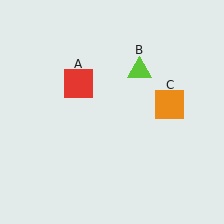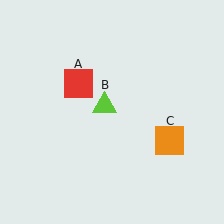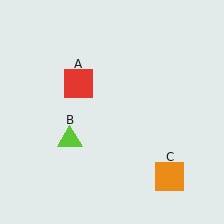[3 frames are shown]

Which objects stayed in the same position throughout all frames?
Red square (object A) remained stationary.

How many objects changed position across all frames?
2 objects changed position: lime triangle (object B), orange square (object C).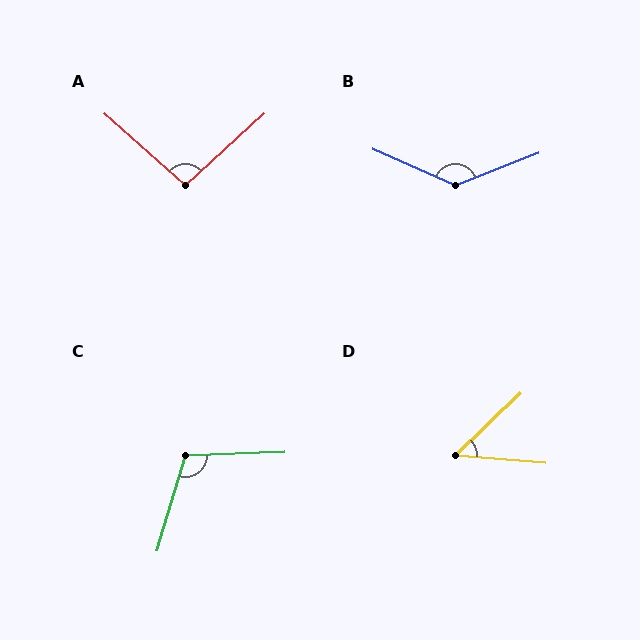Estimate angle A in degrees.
Approximately 96 degrees.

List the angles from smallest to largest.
D (48°), A (96°), C (108°), B (135°).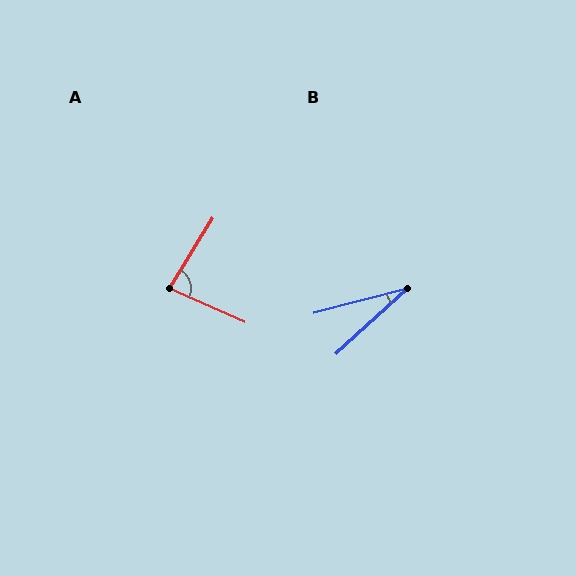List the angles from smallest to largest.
B (28°), A (82°).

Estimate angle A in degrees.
Approximately 82 degrees.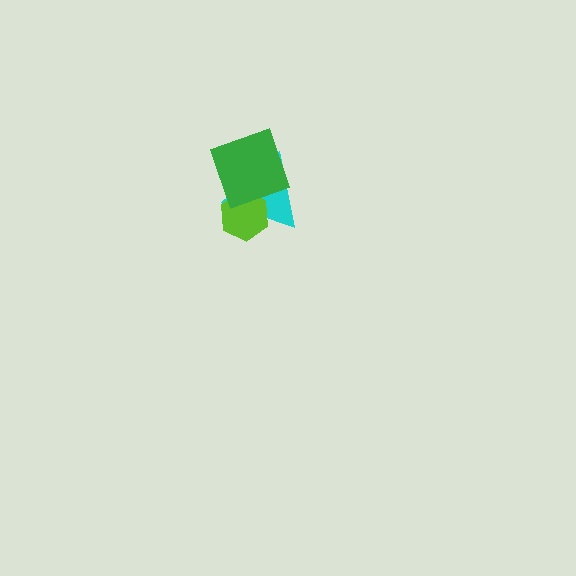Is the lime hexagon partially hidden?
Yes, it is partially covered by another shape.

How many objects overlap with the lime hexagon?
2 objects overlap with the lime hexagon.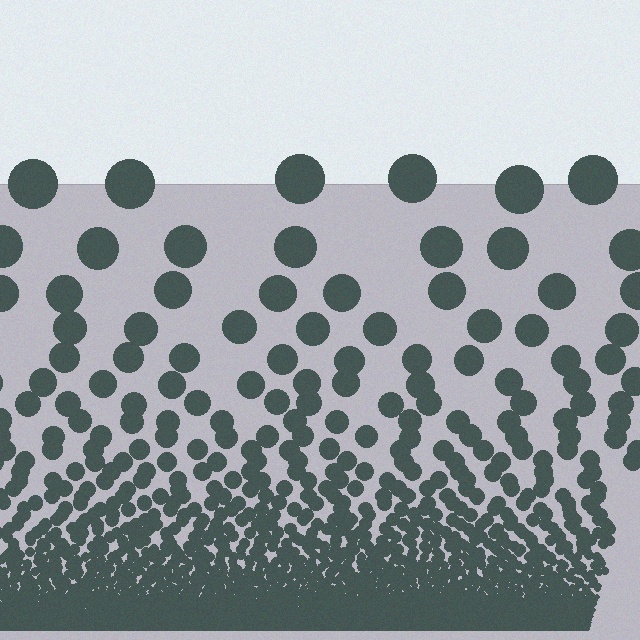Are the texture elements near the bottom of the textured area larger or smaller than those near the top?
Smaller. The gradient is inverted — elements near the bottom are smaller and denser.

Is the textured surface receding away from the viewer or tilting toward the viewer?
The surface appears to tilt toward the viewer. Texture elements get larger and sparser toward the top.